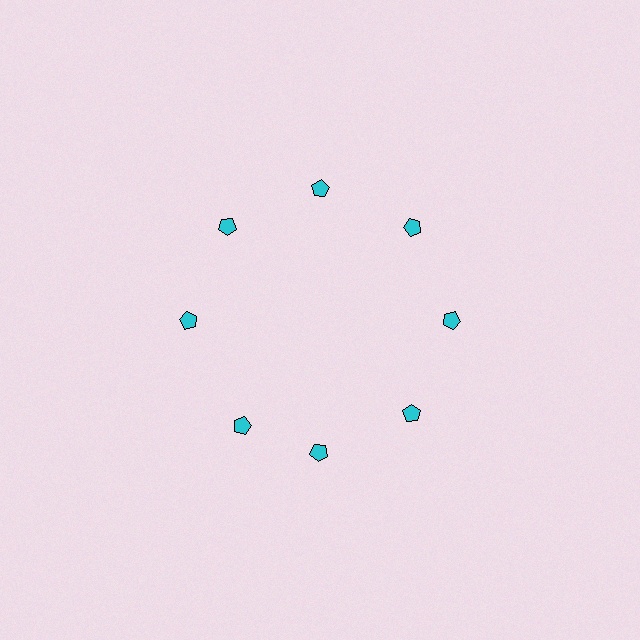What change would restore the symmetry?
The symmetry would be restored by rotating it back into even spacing with its neighbors so that all 8 pentagons sit at equal angles and equal distance from the center.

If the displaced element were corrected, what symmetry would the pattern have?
It would have 8-fold rotational symmetry — the pattern would map onto itself every 45 degrees.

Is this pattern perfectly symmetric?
No. The 8 cyan pentagons are arranged in a ring, but one element near the 8 o'clock position is rotated out of alignment along the ring, breaking the 8-fold rotational symmetry.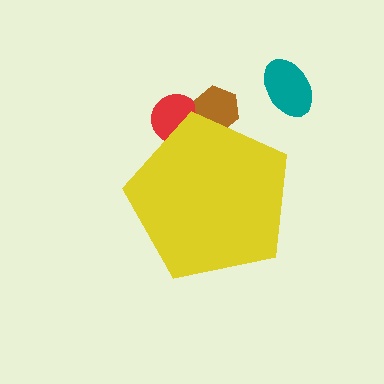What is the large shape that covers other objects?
A yellow pentagon.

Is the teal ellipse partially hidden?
No, the teal ellipse is fully visible.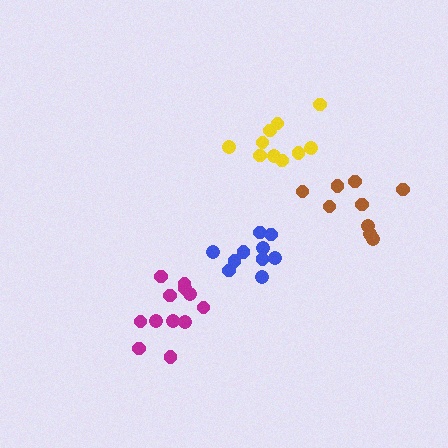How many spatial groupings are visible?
There are 4 spatial groupings.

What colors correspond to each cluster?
The clusters are colored: blue, brown, magenta, yellow.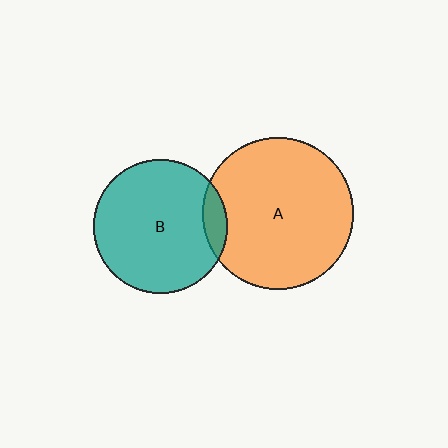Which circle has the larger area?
Circle A (orange).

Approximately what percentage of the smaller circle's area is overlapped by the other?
Approximately 10%.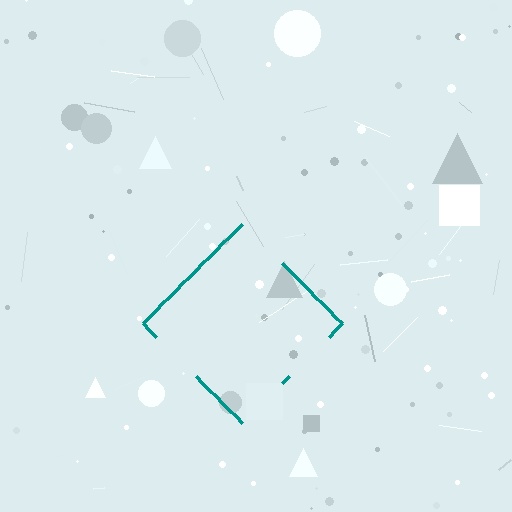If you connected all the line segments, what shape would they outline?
They would outline a diamond.